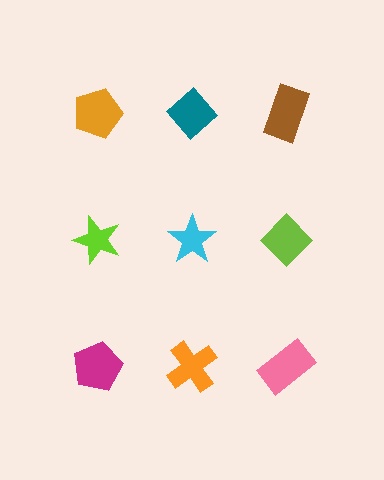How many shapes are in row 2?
3 shapes.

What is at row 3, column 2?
An orange cross.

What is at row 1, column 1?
An orange pentagon.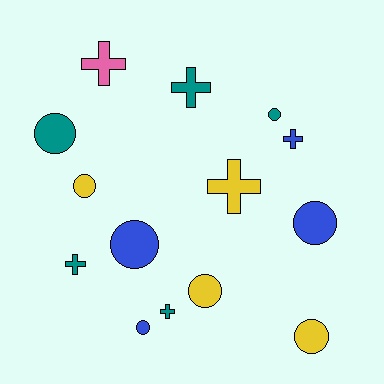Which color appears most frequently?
Teal, with 5 objects.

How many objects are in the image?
There are 14 objects.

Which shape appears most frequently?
Circle, with 8 objects.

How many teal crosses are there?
There are 3 teal crosses.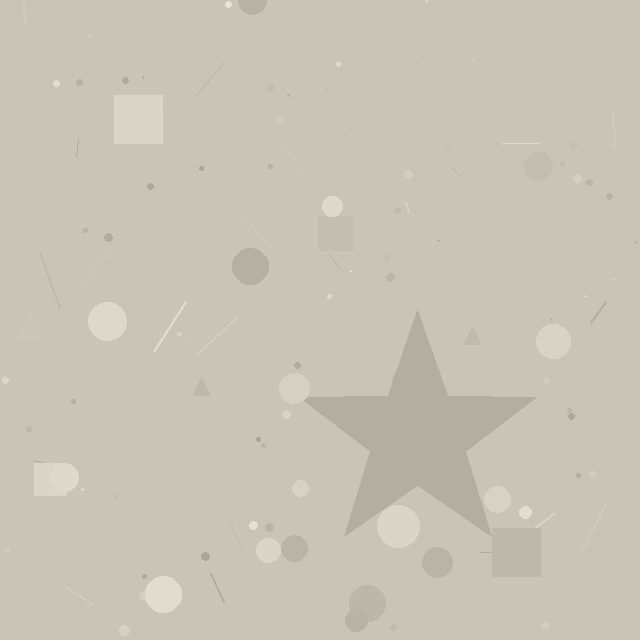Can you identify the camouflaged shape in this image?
The camouflaged shape is a star.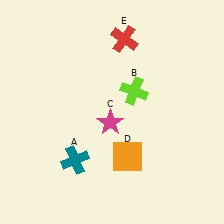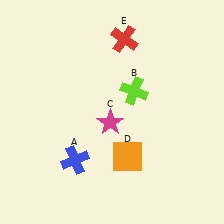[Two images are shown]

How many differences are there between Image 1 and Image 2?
There is 1 difference between the two images.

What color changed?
The cross (A) changed from teal in Image 1 to blue in Image 2.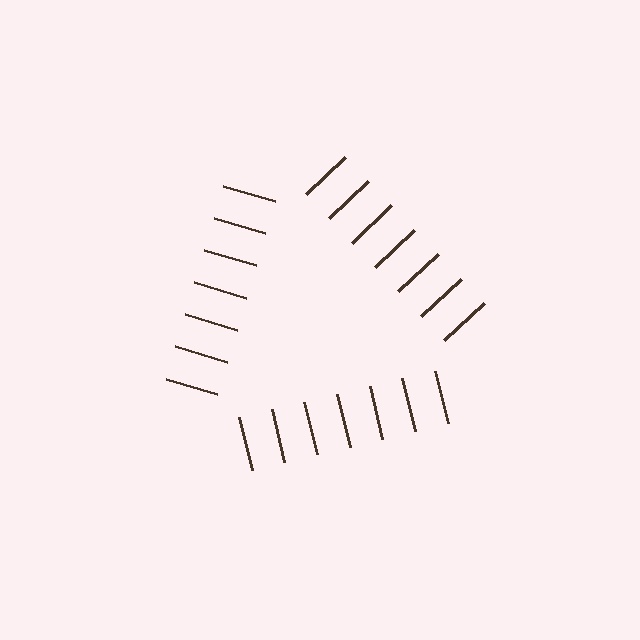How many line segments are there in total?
21 — 7 along each of the 3 edges.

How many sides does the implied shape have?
3 sides — the line-ends trace a triangle.